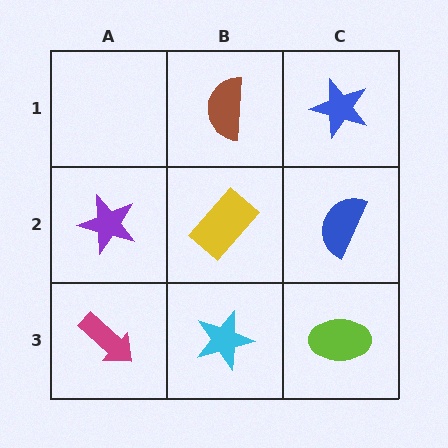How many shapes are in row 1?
2 shapes.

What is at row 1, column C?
A blue star.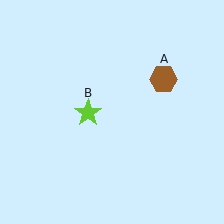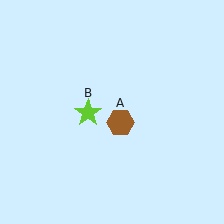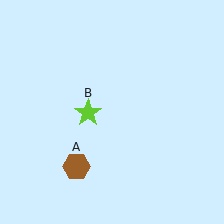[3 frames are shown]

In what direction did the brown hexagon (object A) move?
The brown hexagon (object A) moved down and to the left.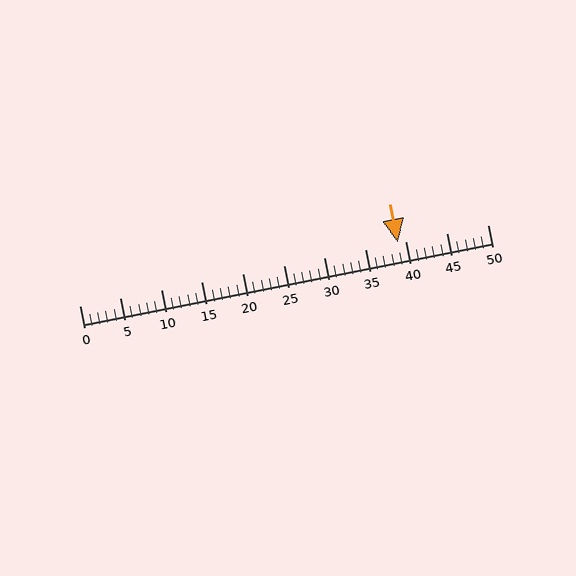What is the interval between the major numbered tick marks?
The major tick marks are spaced 5 units apart.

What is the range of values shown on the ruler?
The ruler shows values from 0 to 50.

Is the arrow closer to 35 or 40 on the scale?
The arrow is closer to 40.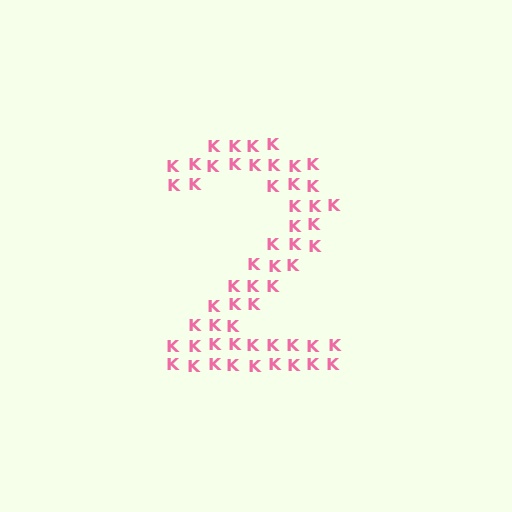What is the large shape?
The large shape is the digit 2.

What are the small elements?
The small elements are letter K's.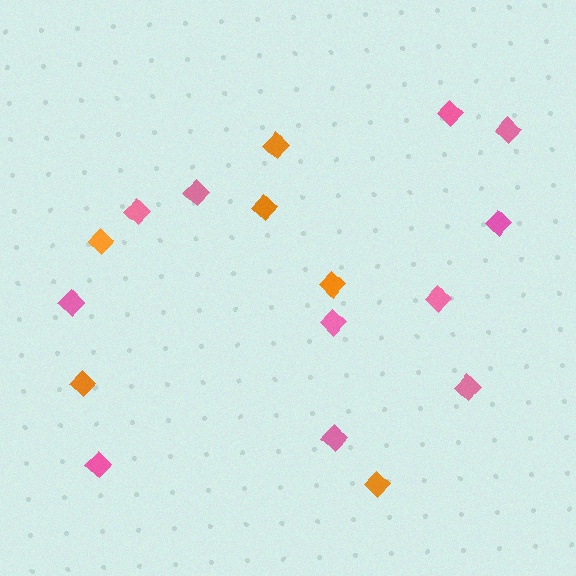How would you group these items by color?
There are 2 groups: one group of pink diamonds (11) and one group of orange diamonds (6).